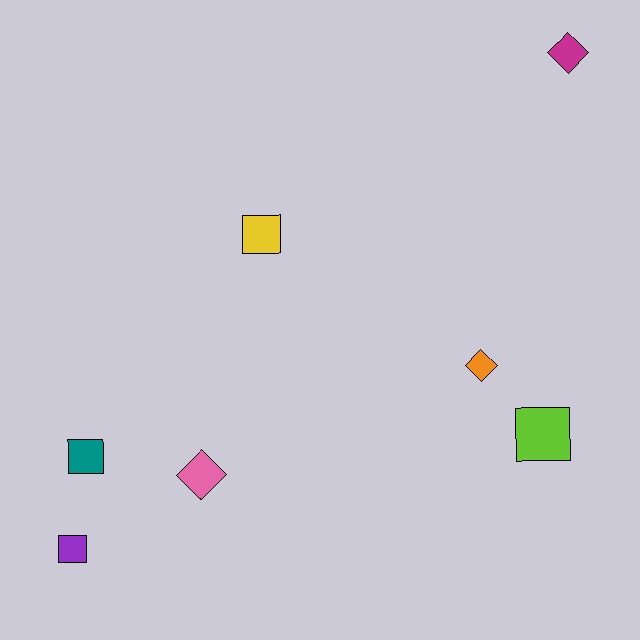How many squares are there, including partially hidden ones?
There are 4 squares.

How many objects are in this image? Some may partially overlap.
There are 7 objects.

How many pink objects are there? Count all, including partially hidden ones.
There is 1 pink object.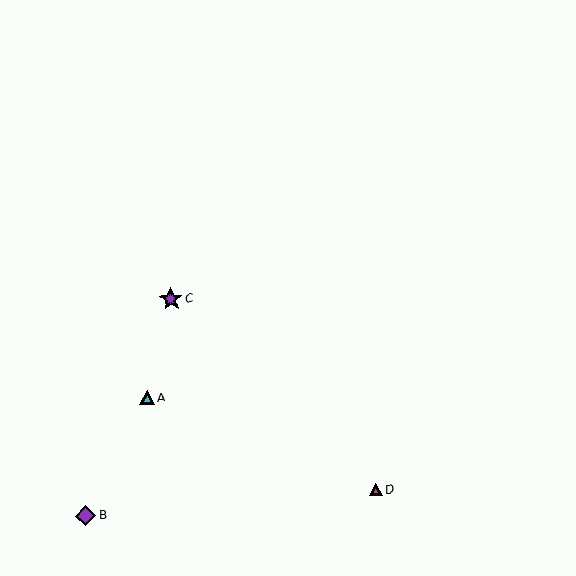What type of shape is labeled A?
Shape A is a cyan triangle.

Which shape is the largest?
The purple star (labeled C) is the largest.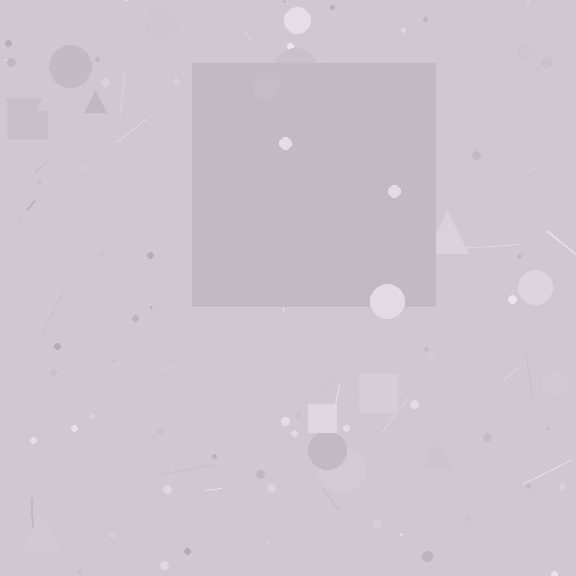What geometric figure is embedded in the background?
A square is embedded in the background.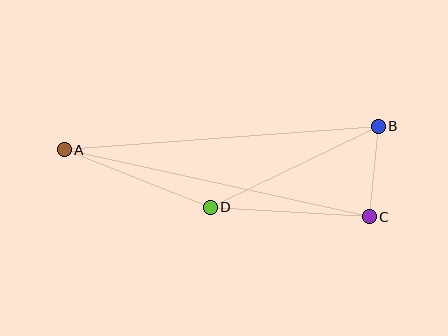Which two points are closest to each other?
Points B and C are closest to each other.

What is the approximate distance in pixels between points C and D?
The distance between C and D is approximately 159 pixels.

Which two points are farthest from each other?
Points A and B are farthest from each other.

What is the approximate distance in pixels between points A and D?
The distance between A and D is approximately 157 pixels.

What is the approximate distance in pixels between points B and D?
The distance between B and D is approximately 187 pixels.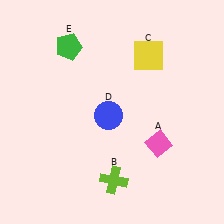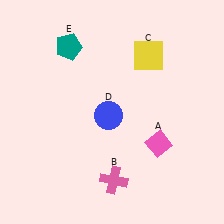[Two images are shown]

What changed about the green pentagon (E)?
In Image 1, E is green. In Image 2, it changed to teal.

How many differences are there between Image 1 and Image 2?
There are 2 differences between the two images.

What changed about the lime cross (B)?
In Image 1, B is lime. In Image 2, it changed to pink.